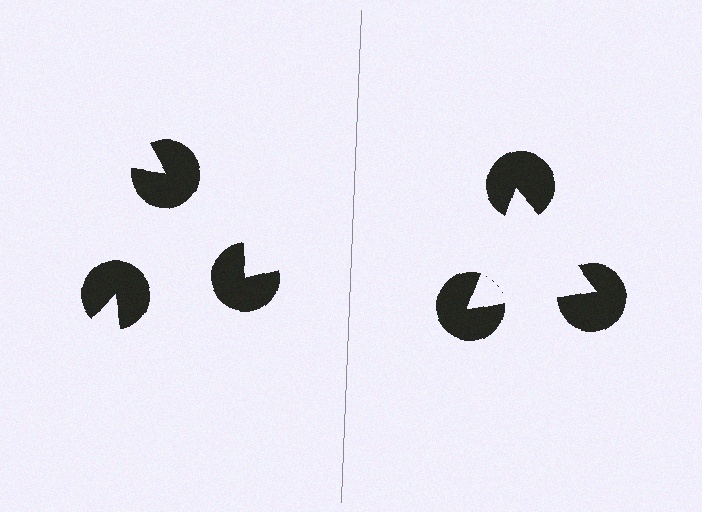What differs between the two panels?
The pac-man discs are positioned identically on both sides; only the wedge orientations differ. On the right they align to a triangle; on the left they are misaligned.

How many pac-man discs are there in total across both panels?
6 — 3 on each side.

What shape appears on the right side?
An illusory triangle.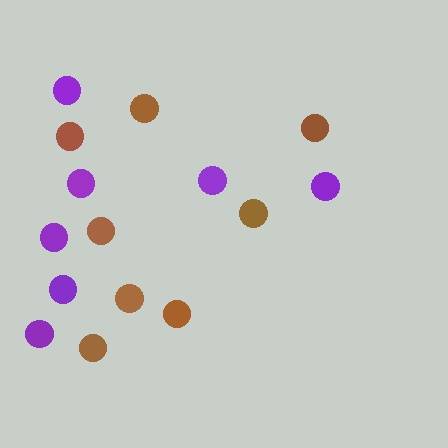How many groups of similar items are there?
There are 2 groups: one group of purple circles (7) and one group of brown circles (8).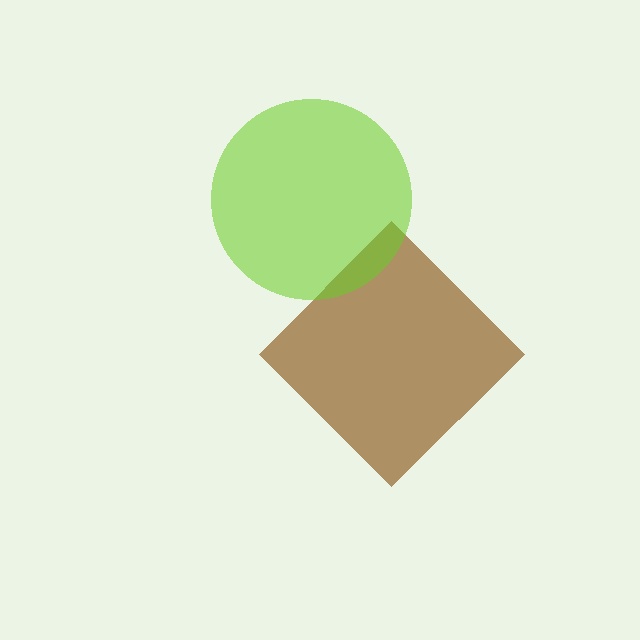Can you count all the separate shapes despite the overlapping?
Yes, there are 2 separate shapes.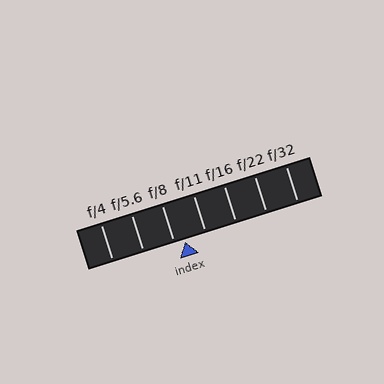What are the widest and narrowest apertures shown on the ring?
The widest aperture shown is f/4 and the narrowest is f/32.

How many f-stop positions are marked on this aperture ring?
There are 7 f-stop positions marked.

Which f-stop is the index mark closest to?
The index mark is closest to f/8.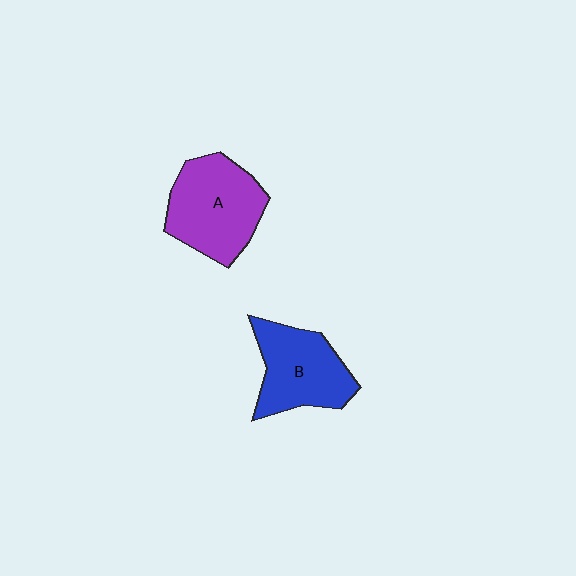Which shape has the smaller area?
Shape B (blue).